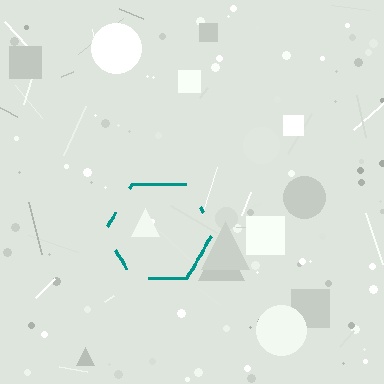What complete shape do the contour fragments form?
The contour fragments form a hexagon.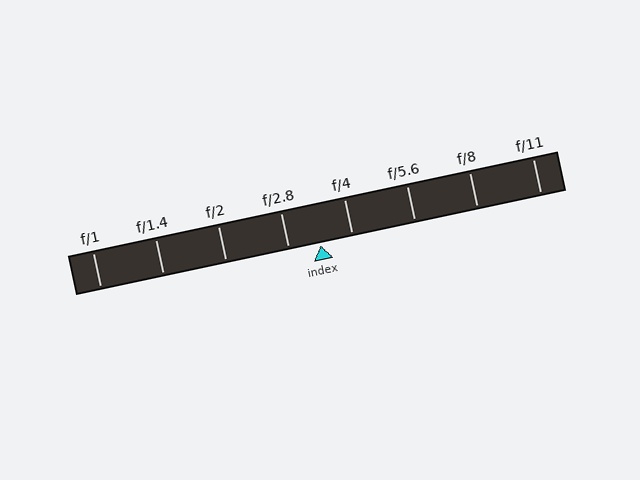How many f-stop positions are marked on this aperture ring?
There are 8 f-stop positions marked.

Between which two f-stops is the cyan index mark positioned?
The index mark is between f/2.8 and f/4.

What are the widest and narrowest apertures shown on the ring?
The widest aperture shown is f/1 and the narrowest is f/11.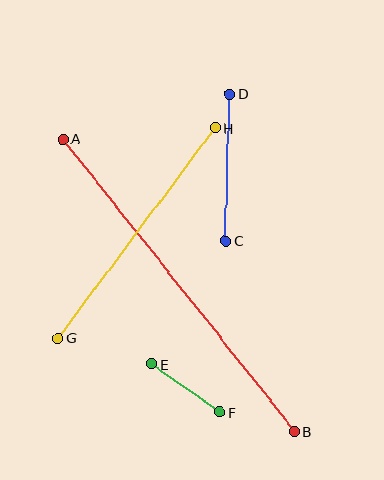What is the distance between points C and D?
The distance is approximately 147 pixels.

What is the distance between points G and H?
The distance is approximately 262 pixels.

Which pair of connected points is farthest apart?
Points A and B are farthest apart.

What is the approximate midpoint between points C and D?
The midpoint is at approximately (228, 167) pixels.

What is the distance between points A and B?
The distance is approximately 373 pixels.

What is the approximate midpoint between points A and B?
The midpoint is at approximately (179, 285) pixels.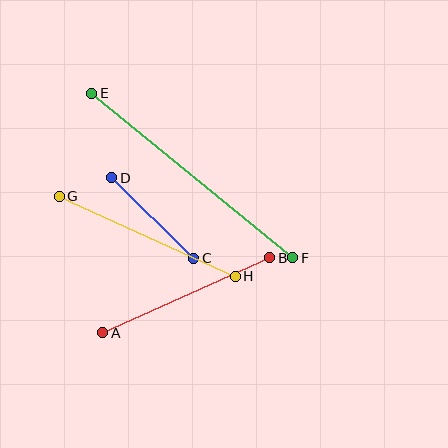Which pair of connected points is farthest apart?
Points E and F are farthest apart.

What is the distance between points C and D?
The distance is approximately 115 pixels.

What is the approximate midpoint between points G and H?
The midpoint is at approximately (147, 236) pixels.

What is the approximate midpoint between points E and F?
The midpoint is at approximately (192, 175) pixels.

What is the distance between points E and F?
The distance is approximately 260 pixels.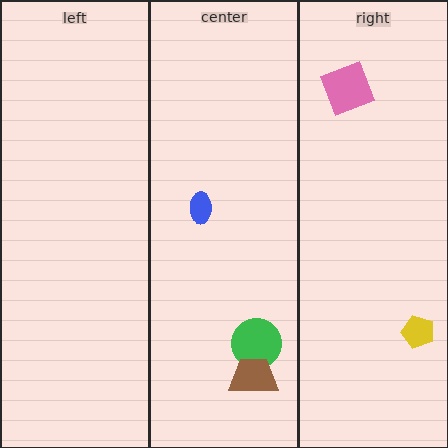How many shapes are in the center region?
3.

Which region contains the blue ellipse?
The center region.